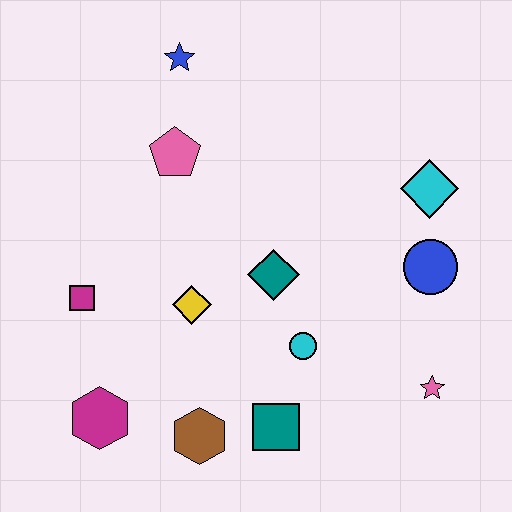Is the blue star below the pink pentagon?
No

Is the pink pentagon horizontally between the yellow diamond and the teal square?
No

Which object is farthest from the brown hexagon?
The blue star is farthest from the brown hexagon.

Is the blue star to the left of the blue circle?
Yes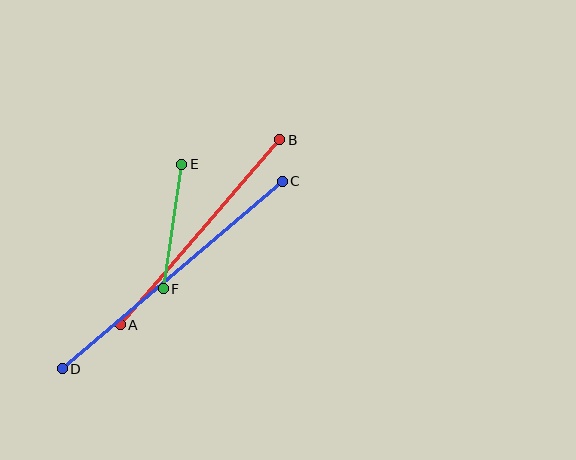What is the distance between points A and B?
The distance is approximately 245 pixels.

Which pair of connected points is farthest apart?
Points C and D are farthest apart.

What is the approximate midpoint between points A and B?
The midpoint is at approximately (200, 232) pixels.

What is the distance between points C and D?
The distance is approximately 289 pixels.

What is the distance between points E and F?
The distance is approximately 126 pixels.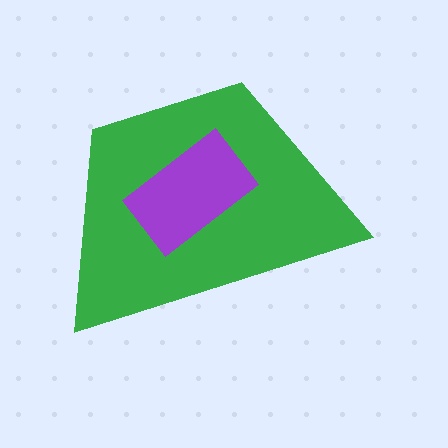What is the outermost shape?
The green trapezoid.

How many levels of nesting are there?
2.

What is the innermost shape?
The purple rectangle.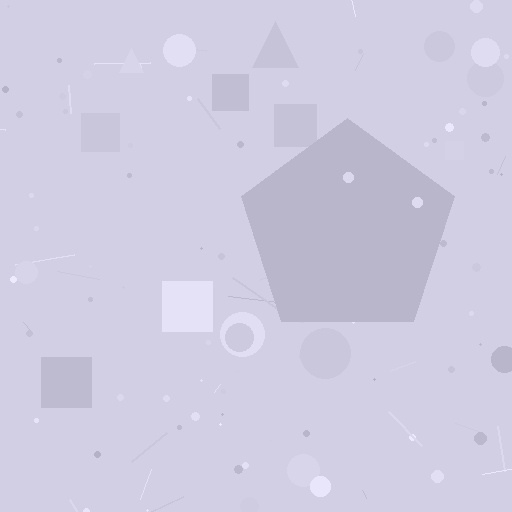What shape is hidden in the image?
A pentagon is hidden in the image.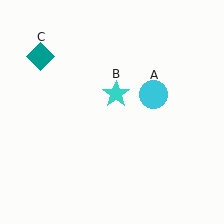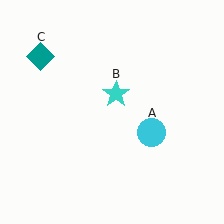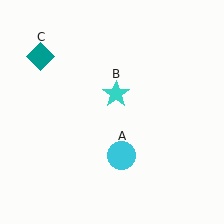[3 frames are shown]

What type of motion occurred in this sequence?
The cyan circle (object A) rotated clockwise around the center of the scene.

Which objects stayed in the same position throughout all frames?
Cyan star (object B) and teal diamond (object C) remained stationary.